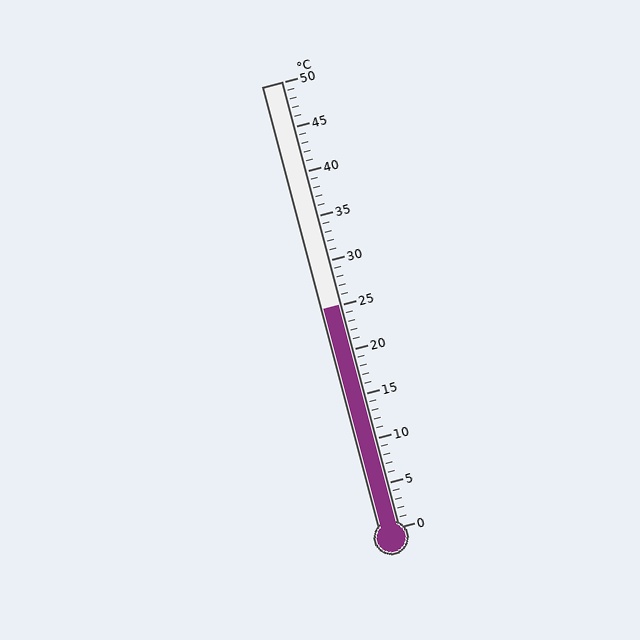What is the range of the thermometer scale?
The thermometer scale ranges from 0°C to 50°C.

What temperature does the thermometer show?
The thermometer shows approximately 25°C.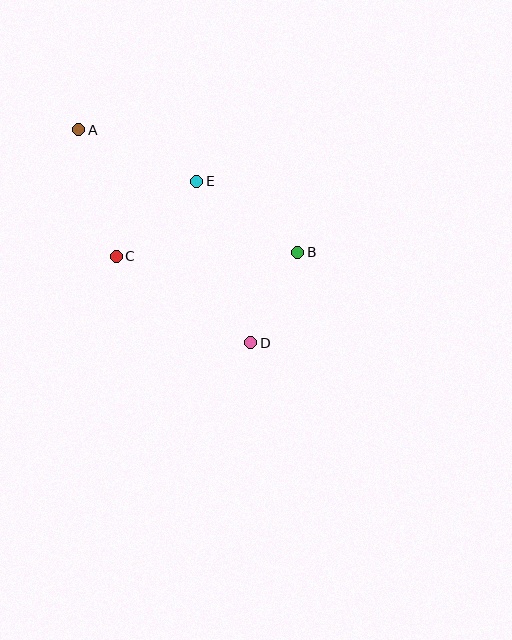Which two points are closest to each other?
Points B and D are closest to each other.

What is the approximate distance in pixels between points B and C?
The distance between B and C is approximately 181 pixels.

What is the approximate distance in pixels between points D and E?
The distance between D and E is approximately 170 pixels.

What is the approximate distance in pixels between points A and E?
The distance between A and E is approximately 129 pixels.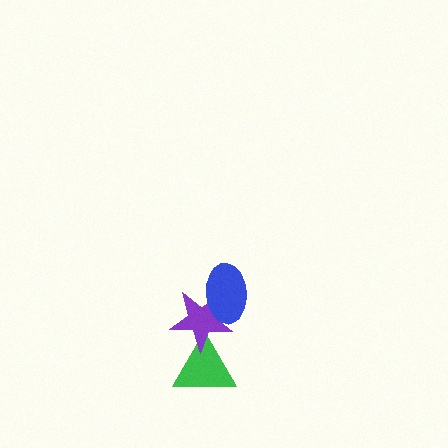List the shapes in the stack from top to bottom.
From top to bottom: the blue ellipse, the purple star, the green triangle.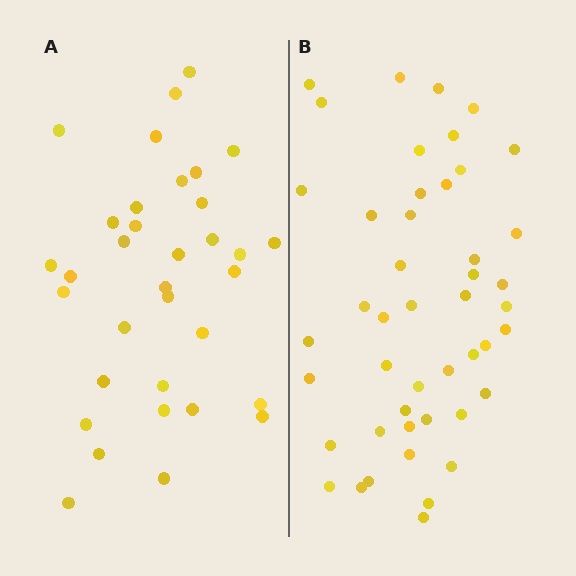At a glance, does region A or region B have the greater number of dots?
Region B (the right region) has more dots.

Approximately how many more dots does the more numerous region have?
Region B has roughly 12 or so more dots than region A.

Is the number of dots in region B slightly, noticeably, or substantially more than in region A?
Region B has noticeably more, but not dramatically so. The ratio is roughly 1.4 to 1.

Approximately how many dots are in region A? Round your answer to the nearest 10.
About 30 dots. (The exact count is 34, which rounds to 30.)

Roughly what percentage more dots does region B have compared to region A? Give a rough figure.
About 35% more.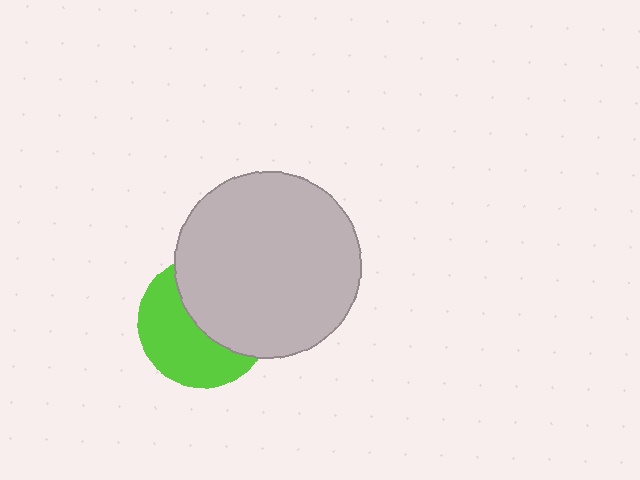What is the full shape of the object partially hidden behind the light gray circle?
The partially hidden object is a lime circle.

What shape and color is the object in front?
The object in front is a light gray circle.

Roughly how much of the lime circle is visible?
About half of it is visible (roughly 50%).